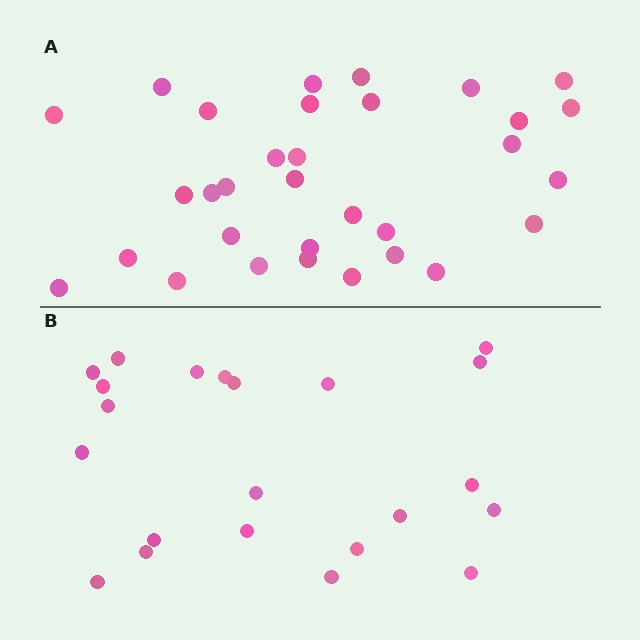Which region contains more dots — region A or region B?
Region A (the top region) has more dots.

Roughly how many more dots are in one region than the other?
Region A has roughly 10 or so more dots than region B.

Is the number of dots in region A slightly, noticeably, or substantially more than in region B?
Region A has substantially more. The ratio is roughly 1.5 to 1.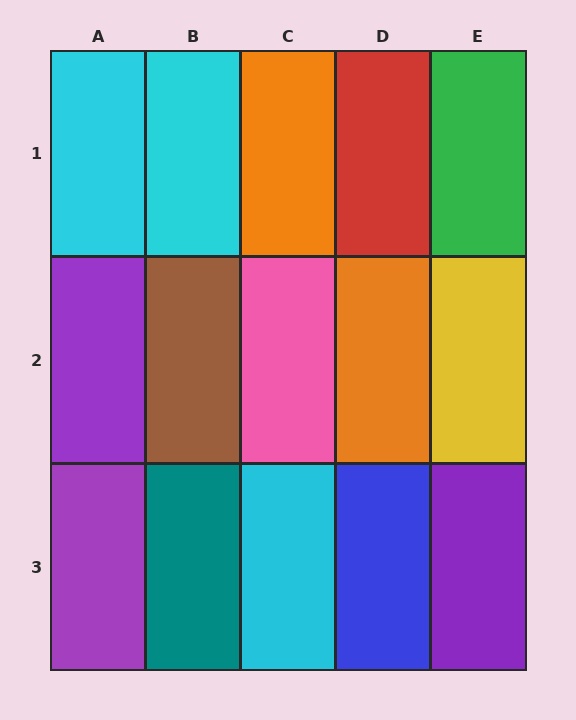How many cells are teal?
1 cell is teal.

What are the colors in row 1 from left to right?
Cyan, cyan, orange, red, green.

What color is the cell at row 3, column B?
Teal.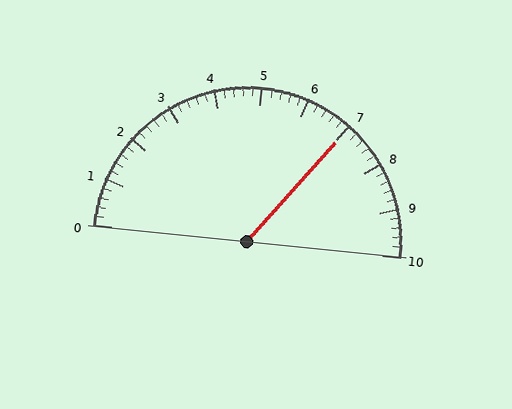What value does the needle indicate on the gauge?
The needle indicates approximately 7.0.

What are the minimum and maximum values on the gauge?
The gauge ranges from 0 to 10.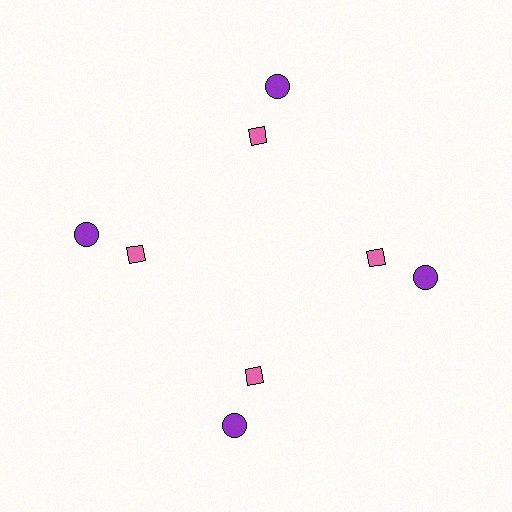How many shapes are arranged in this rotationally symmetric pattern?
There are 8 shapes, arranged in 4 groups of 2.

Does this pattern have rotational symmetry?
Yes, this pattern has 4-fold rotational symmetry. It looks the same after rotating 90 degrees around the center.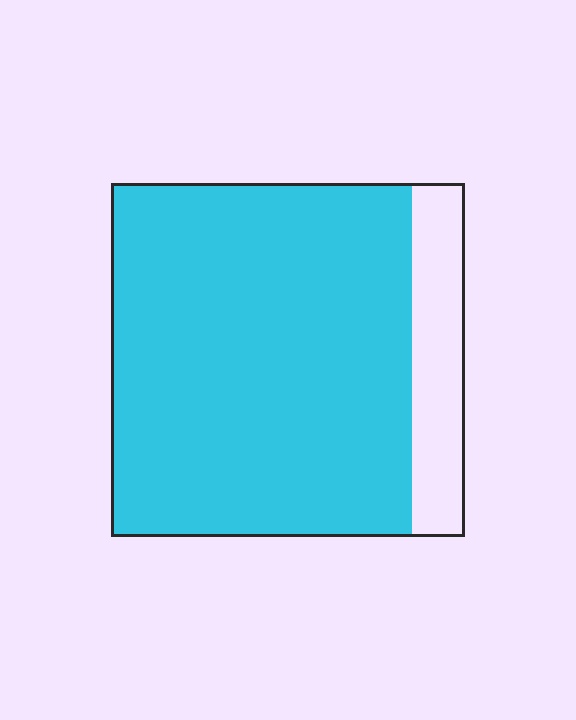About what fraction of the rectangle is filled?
About five sixths (5/6).